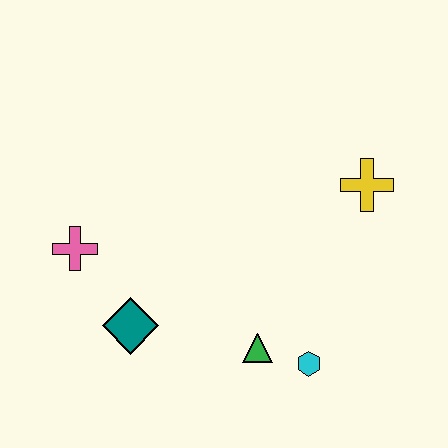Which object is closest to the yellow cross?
The cyan hexagon is closest to the yellow cross.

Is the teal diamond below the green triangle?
No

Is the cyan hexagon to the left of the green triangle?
No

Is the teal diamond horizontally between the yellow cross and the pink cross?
Yes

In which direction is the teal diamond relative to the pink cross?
The teal diamond is below the pink cross.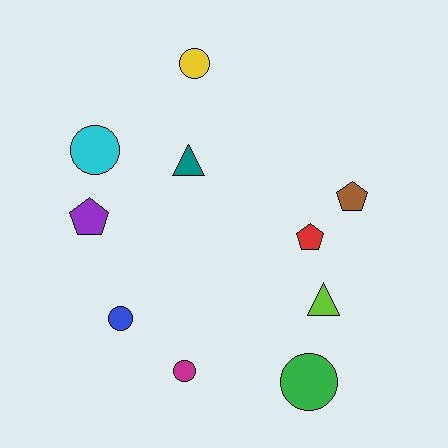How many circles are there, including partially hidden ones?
There are 5 circles.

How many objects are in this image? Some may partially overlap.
There are 10 objects.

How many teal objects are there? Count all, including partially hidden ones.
There is 1 teal object.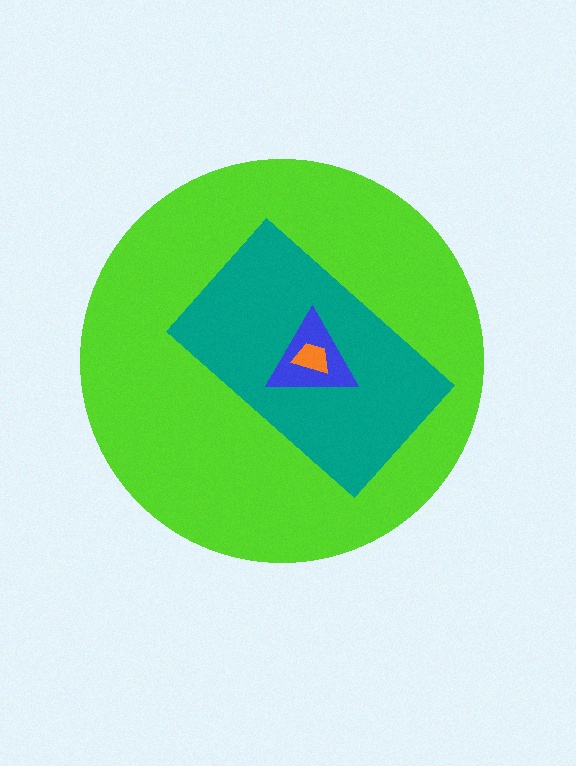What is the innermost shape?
The orange trapezoid.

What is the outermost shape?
The lime circle.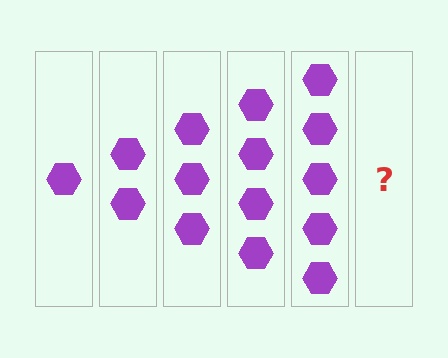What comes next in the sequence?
The next element should be 6 hexagons.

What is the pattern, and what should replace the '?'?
The pattern is that each step adds one more hexagon. The '?' should be 6 hexagons.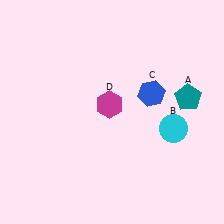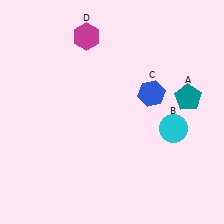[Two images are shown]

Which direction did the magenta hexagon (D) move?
The magenta hexagon (D) moved up.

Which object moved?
The magenta hexagon (D) moved up.